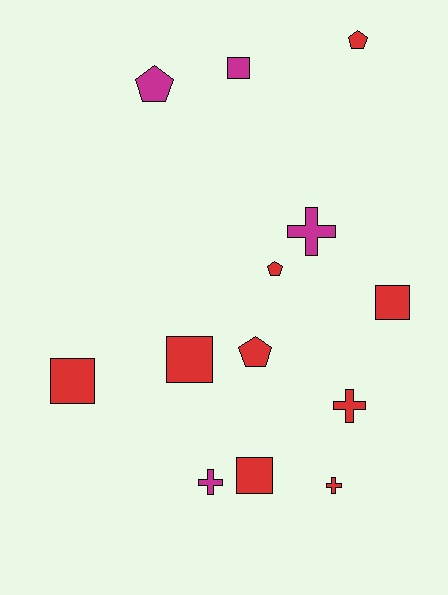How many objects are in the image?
There are 13 objects.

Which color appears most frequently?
Red, with 9 objects.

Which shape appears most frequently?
Square, with 5 objects.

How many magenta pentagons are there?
There is 1 magenta pentagon.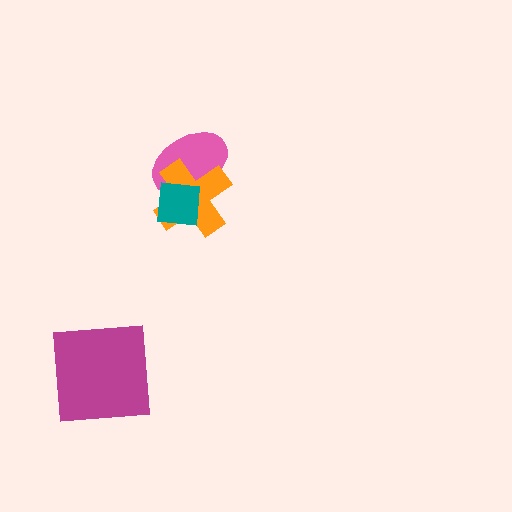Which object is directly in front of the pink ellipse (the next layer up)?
The orange cross is directly in front of the pink ellipse.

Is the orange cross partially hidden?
Yes, it is partially covered by another shape.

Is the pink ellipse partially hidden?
Yes, it is partially covered by another shape.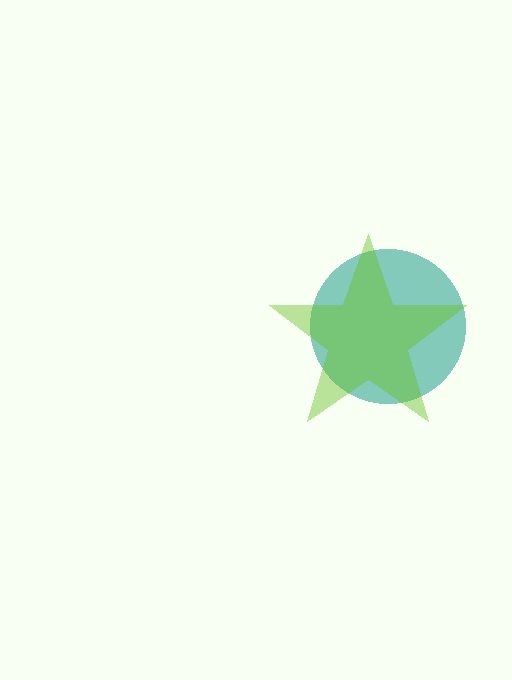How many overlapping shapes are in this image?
There are 2 overlapping shapes in the image.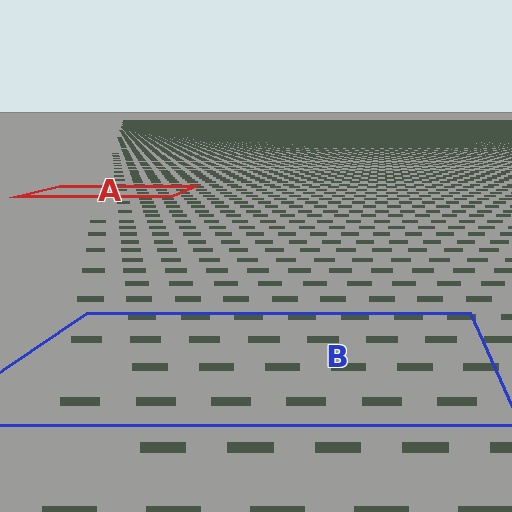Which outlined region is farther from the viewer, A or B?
Region A is farther from the viewer — the texture elements inside it appear smaller and more densely packed.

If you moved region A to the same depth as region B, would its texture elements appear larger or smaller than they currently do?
They would appear larger. At a closer depth, the same texture elements are projected at a bigger on-screen size.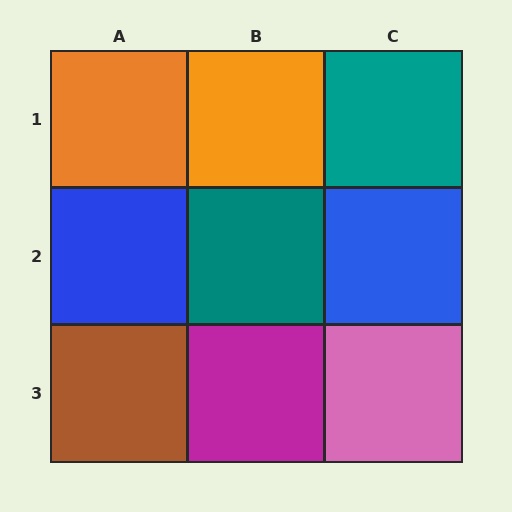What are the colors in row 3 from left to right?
Brown, magenta, pink.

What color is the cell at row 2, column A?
Blue.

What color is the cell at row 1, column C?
Teal.